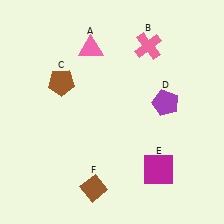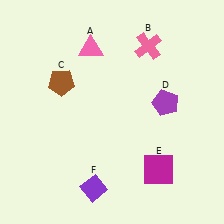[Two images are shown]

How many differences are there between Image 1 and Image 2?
There is 1 difference between the two images.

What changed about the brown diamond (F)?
In Image 1, F is brown. In Image 2, it changed to purple.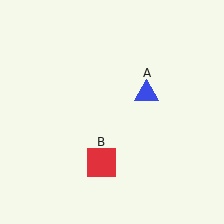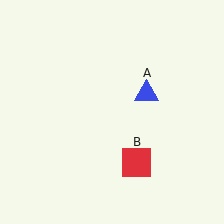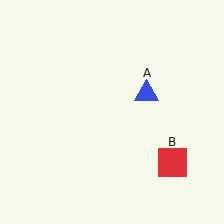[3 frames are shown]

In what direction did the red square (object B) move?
The red square (object B) moved right.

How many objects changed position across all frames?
1 object changed position: red square (object B).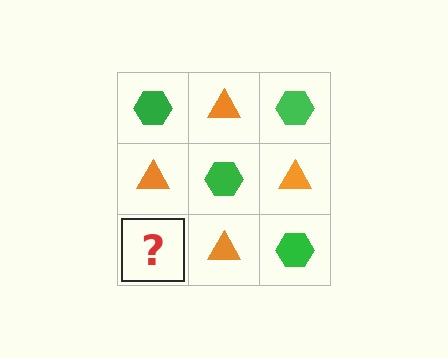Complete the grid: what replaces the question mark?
The question mark should be replaced with a green hexagon.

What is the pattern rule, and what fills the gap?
The rule is that it alternates green hexagon and orange triangle in a checkerboard pattern. The gap should be filled with a green hexagon.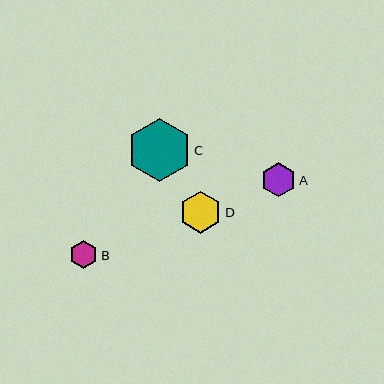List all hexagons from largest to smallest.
From largest to smallest: C, D, A, B.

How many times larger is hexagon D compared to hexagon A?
Hexagon D is approximately 1.2 times the size of hexagon A.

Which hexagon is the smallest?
Hexagon B is the smallest with a size of approximately 28 pixels.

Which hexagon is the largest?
Hexagon C is the largest with a size of approximately 64 pixels.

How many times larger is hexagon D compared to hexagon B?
Hexagon D is approximately 1.5 times the size of hexagon B.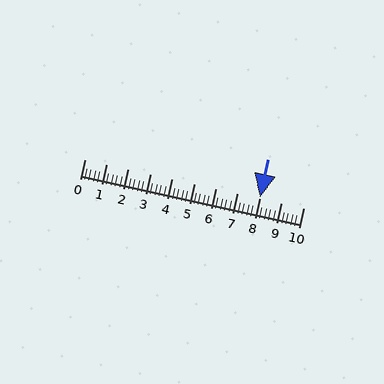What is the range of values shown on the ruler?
The ruler shows values from 0 to 10.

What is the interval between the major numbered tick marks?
The major tick marks are spaced 1 units apart.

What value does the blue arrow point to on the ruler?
The blue arrow points to approximately 8.0.